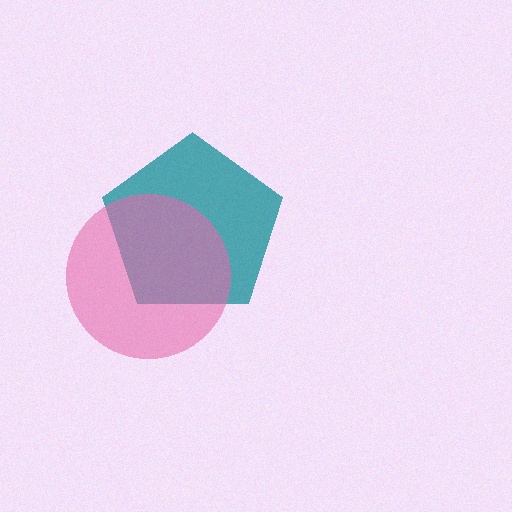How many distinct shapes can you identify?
There are 2 distinct shapes: a teal pentagon, a pink circle.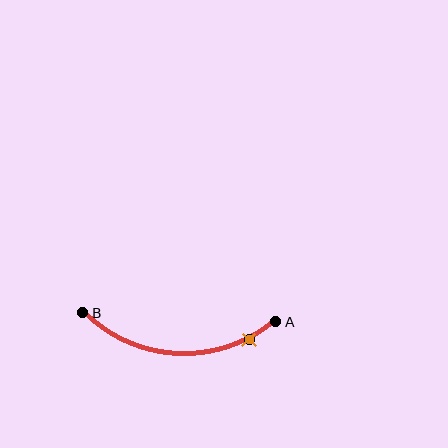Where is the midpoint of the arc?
The arc midpoint is the point on the curve farthest from the straight line joining A and B. It sits below that line.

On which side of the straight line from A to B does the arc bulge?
The arc bulges below the straight line connecting A and B.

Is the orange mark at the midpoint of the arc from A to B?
No. The orange mark lies on the arc but is closer to endpoint A. The arc midpoint would be at the point on the curve equidistant along the arc from both A and B.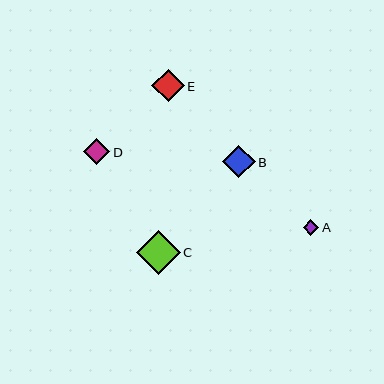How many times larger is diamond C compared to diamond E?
Diamond C is approximately 1.4 times the size of diamond E.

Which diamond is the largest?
Diamond C is the largest with a size of approximately 44 pixels.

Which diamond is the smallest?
Diamond A is the smallest with a size of approximately 16 pixels.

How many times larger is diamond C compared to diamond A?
Diamond C is approximately 2.8 times the size of diamond A.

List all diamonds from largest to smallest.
From largest to smallest: C, E, B, D, A.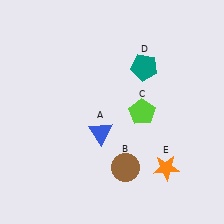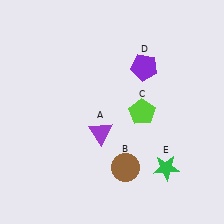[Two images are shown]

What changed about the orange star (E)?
In Image 1, E is orange. In Image 2, it changed to green.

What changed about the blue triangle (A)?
In Image 1, A is blue. In Image 2, it changed to purple.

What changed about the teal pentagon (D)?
In Image 1, D is teal. In Image 2, it changed to purple.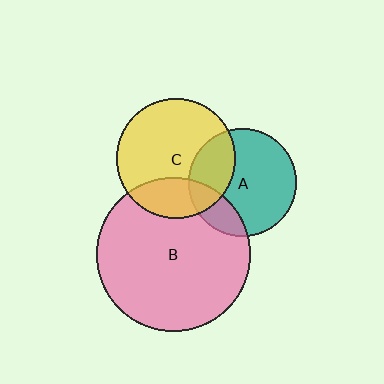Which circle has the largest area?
Circle B (pink).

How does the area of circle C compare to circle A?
Approximately 1.2 times.